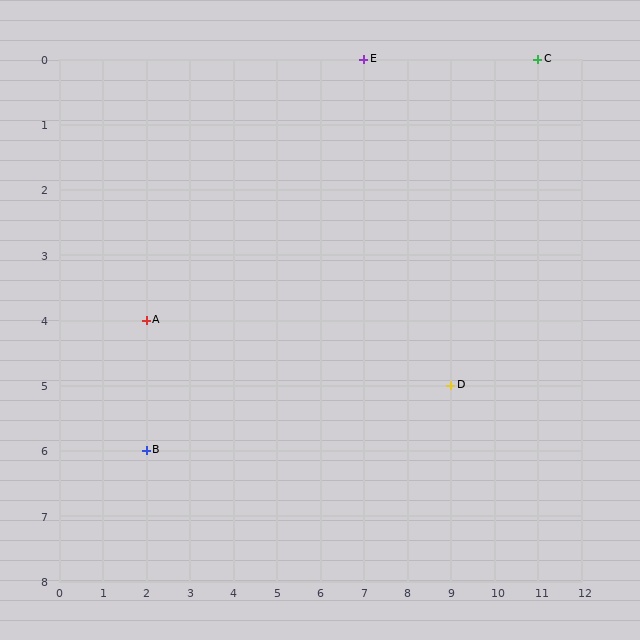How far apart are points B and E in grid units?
Points B and E are 5 columns and 6 rows apart (about 7.8 grid units diagonally).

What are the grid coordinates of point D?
Point D is at grid coordinates (9, 5).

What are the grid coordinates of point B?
Point B is at grid coordinates (2, 6).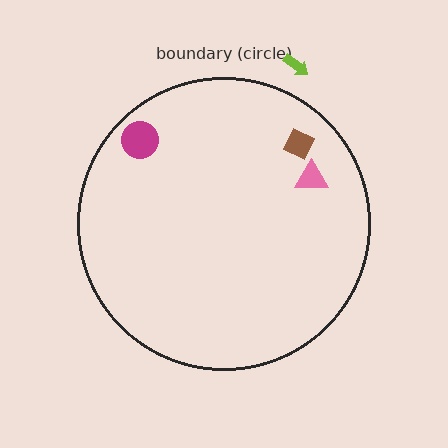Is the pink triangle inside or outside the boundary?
Inside.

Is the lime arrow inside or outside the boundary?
Outside.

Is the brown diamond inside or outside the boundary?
Inside.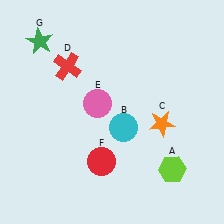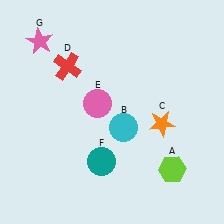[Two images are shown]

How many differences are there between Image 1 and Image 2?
There are 2 differences between the two images.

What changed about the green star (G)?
In Image 1, G is green. In Image 2, it changed to pink.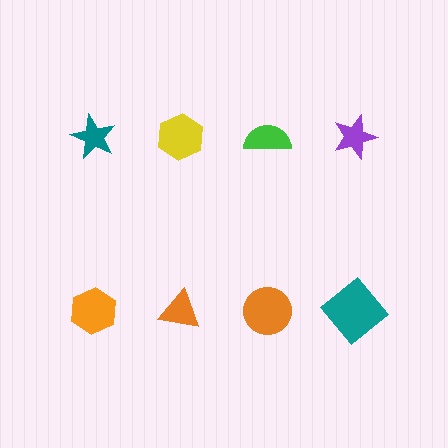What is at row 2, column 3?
An orange circle.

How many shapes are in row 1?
4 shapes.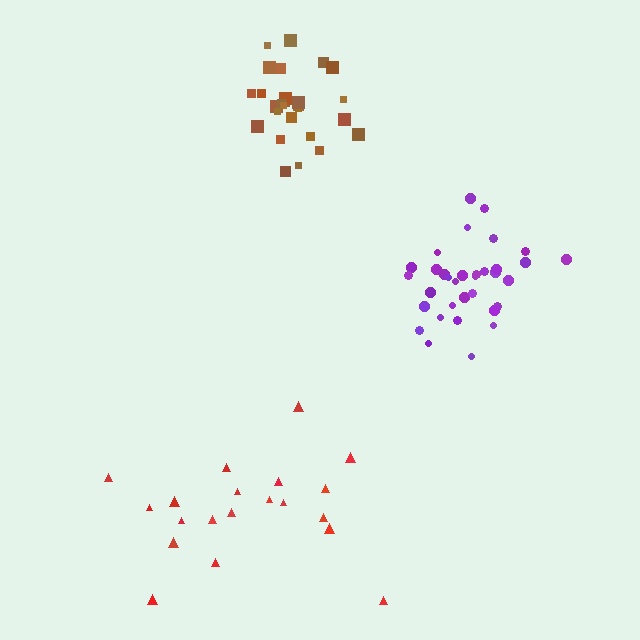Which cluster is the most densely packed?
Brown.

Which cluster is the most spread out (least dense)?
Red.